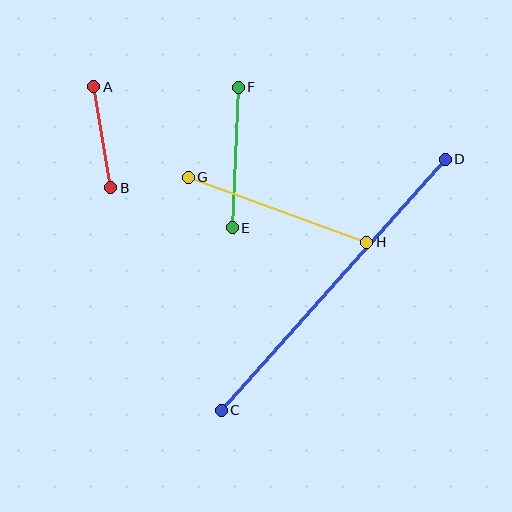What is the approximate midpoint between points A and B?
The midpoint is at approximately (102, 137) pixels.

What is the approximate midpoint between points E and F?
The midpoint is at approximately (235, 157) pixels.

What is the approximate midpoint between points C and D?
The midpoint is at approximately (333, 285) pixels.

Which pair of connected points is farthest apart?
Points C and D are farthest apart.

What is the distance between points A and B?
The distance is approximately 103 pixels.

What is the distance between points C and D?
The distance is approximately 336 pixels.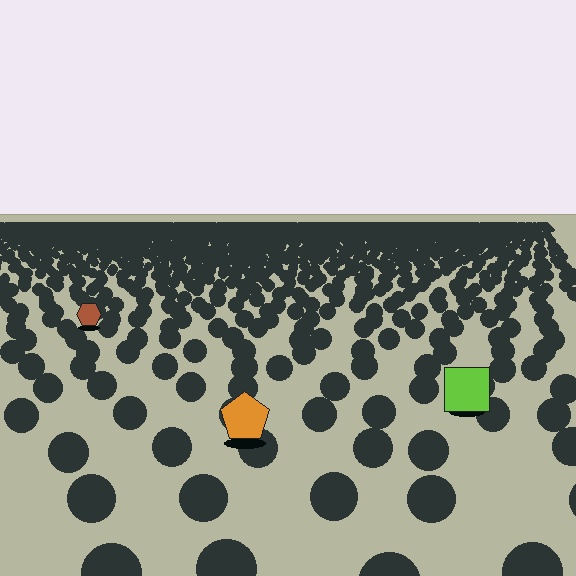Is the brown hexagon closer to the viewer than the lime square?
No. The lime square is closer — you can tell from the texture gradient: the ground texture is coarser near it.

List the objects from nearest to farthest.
From nearest to farthest: the orange pentagon, the lime square, the brown hexagon.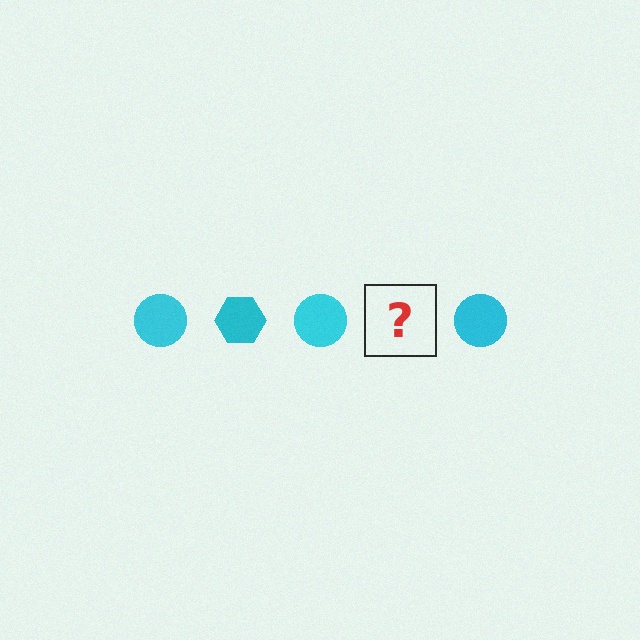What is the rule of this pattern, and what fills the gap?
The rule is that the pattern cycles through circle, hexagon shapes in cyan. The gap should be filled with a cyan hexagon.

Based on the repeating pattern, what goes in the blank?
The blank should be a cyan hexagon.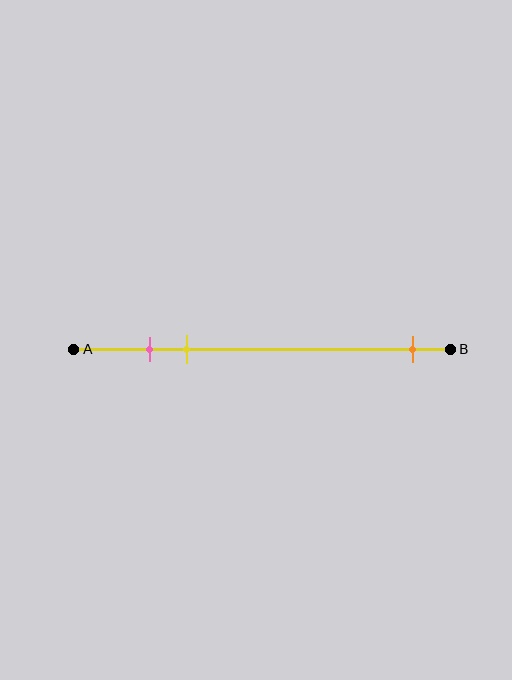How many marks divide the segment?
There are 3 marks dividing the segment.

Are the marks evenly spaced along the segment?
No, the marks are not evenly spaced.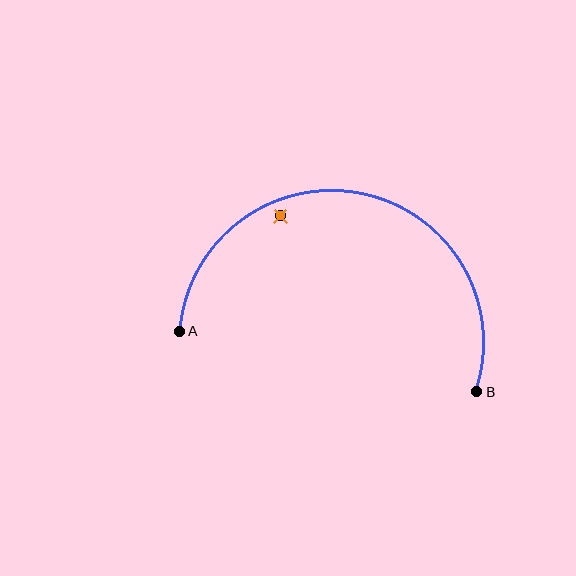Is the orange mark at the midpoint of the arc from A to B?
No — the orange mark does not lie on the arc at all. It sits slightly inside the curve.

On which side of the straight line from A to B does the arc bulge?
The arc bulges above the straight line connecting A and B.